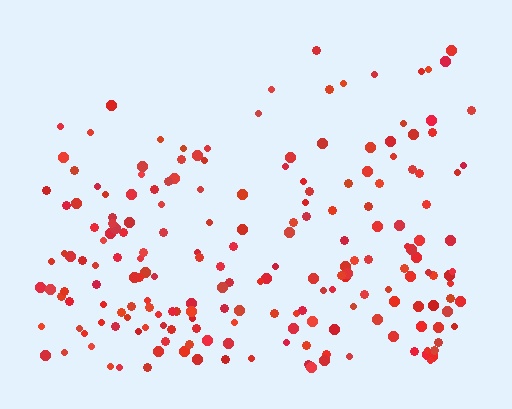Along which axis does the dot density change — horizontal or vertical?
Vertical.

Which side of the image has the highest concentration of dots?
The bottom.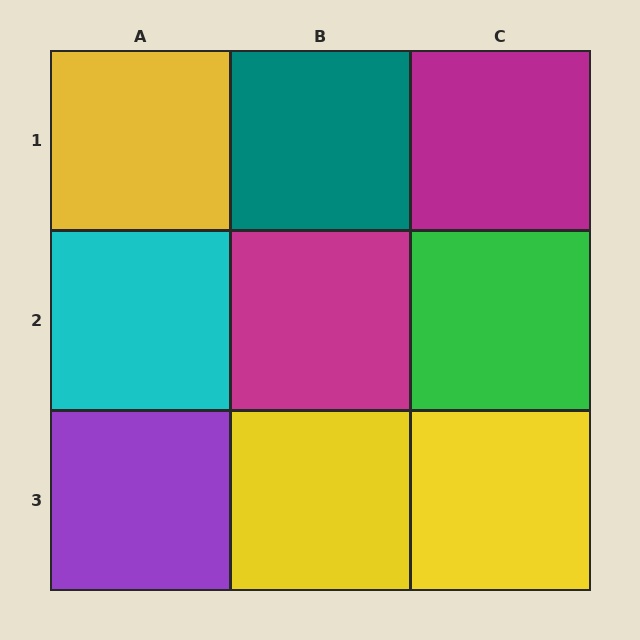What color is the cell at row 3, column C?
Yellow.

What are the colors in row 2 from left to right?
Cyan, magenta, green.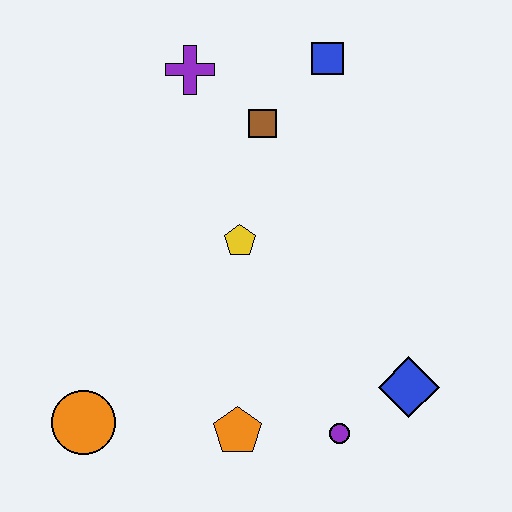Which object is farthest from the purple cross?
The purple circle is farthest from the purple cross.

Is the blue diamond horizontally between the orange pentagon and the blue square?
No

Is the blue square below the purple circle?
No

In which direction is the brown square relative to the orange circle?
The brown square is above the orange circle.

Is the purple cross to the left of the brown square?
Yes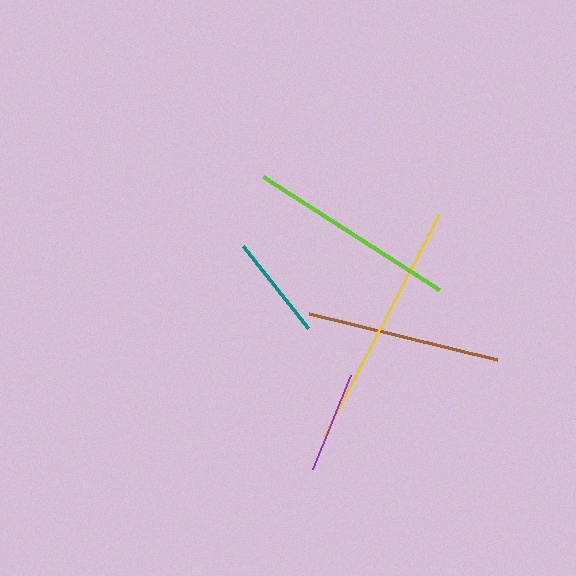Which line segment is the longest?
The yellow line is the longest at approximately 250 pixels.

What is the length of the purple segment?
The purple segment is approximately 101 pixels long.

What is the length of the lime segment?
The lime segment is approximately 209 pixels long.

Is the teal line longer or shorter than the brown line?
The brown line is longer than the teal line.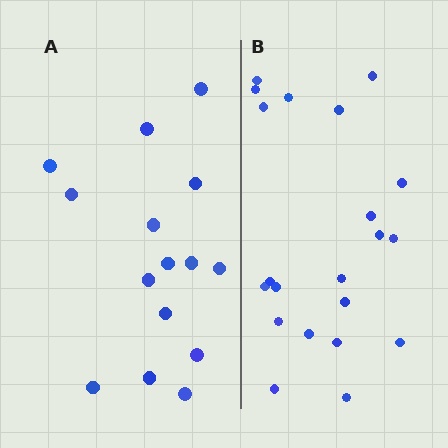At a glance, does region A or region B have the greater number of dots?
Region B (the right region) has more dots.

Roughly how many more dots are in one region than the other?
Region B has about 6 more dots than region A.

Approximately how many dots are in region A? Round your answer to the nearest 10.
About 20 dots. (The exact count is 15, which rounds to 20.)